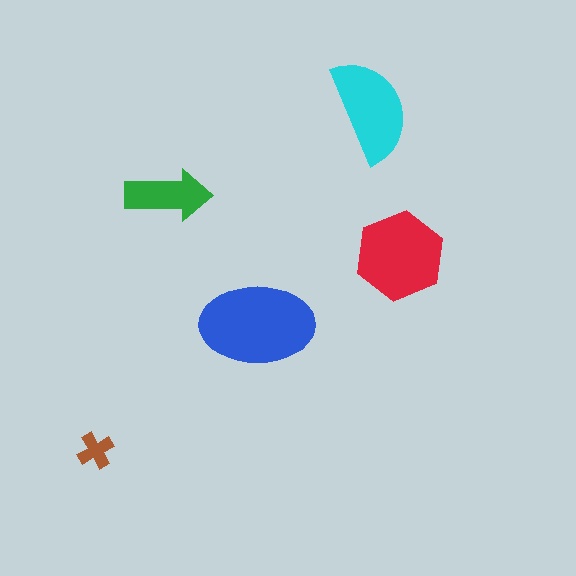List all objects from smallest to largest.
The brown cross, the green arrow, the cyan semicircle, the red hexagon, the blue ellipse.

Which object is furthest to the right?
The red hexagon is rightmost.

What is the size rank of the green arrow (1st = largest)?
4th.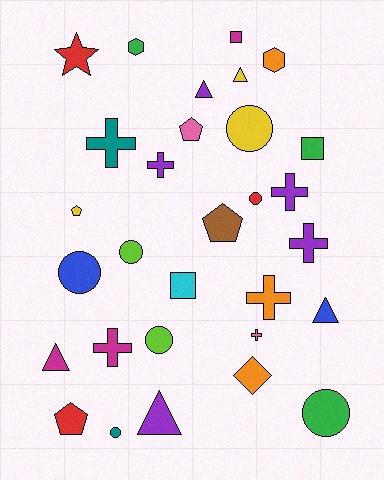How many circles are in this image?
There are 7 circles.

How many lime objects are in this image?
There are 2 lime objects.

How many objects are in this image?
There are 30 objects.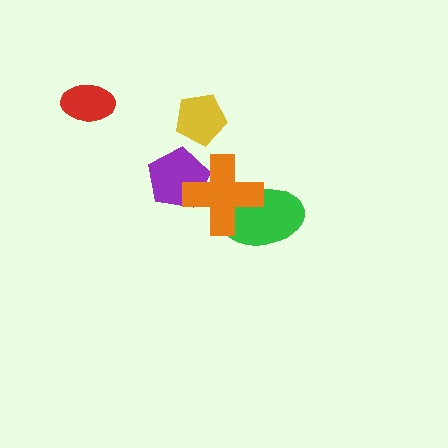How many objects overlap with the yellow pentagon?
0 objects overlap with the yellow pentagon.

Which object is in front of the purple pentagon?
The orange cross is in front of the purple pentagon.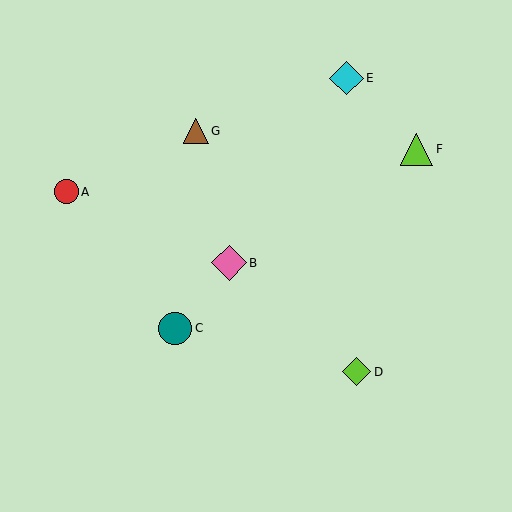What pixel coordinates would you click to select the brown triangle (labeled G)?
Click at (196, 131) to select the brown triangle G.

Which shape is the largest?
The pink diamond (labeled B) is the largest.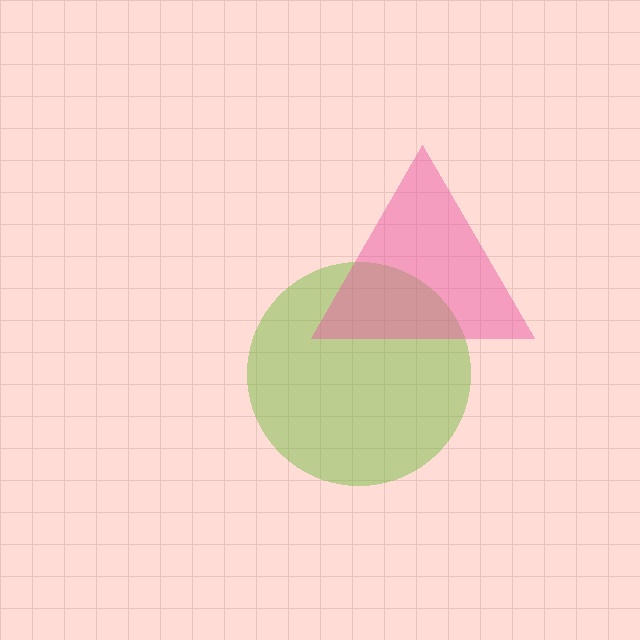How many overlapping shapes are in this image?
There are 2 overlapping shapes in the image.